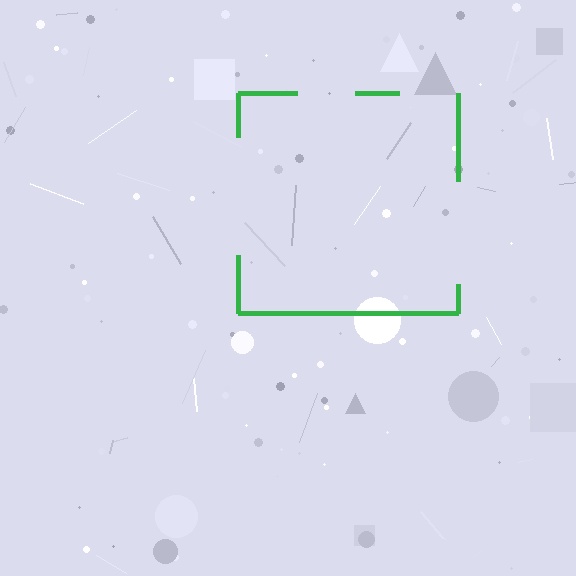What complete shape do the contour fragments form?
The contour fragments form a square.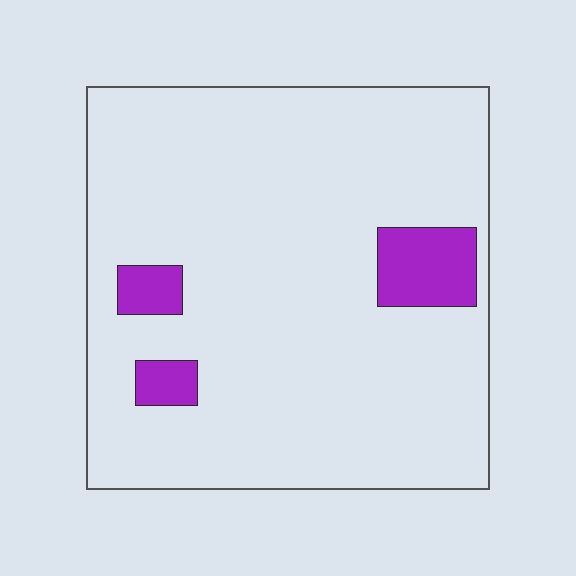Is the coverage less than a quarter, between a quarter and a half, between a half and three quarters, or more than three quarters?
Less than a quarter.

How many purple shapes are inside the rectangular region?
3.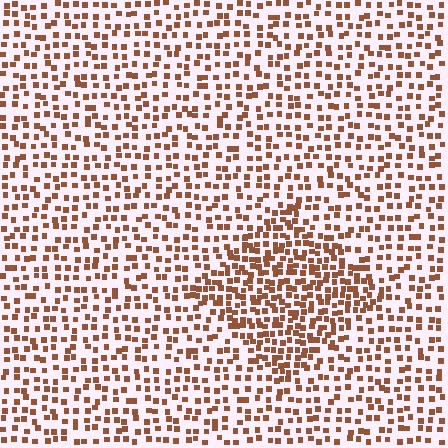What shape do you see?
I see a diamond.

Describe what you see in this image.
The image contains small brown elements arranged at two different densities. A diamond-shaped region is visible where the elements are more densely packed than the surrounding area.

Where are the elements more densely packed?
The elements are more densely packed inside the diamond boundary.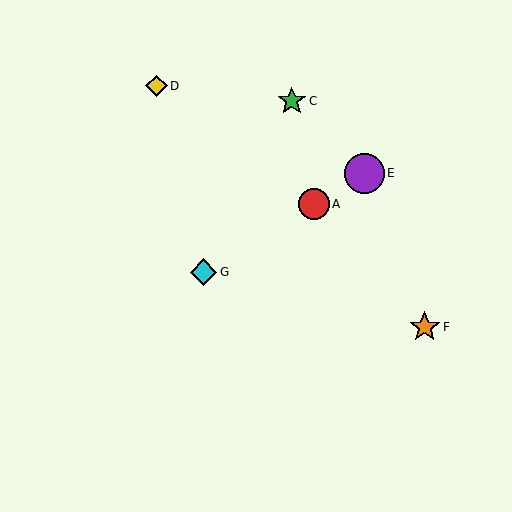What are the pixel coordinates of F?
Object F is at (425, 327).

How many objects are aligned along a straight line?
4 objects (A, B, E, G) are aligned along a straight line.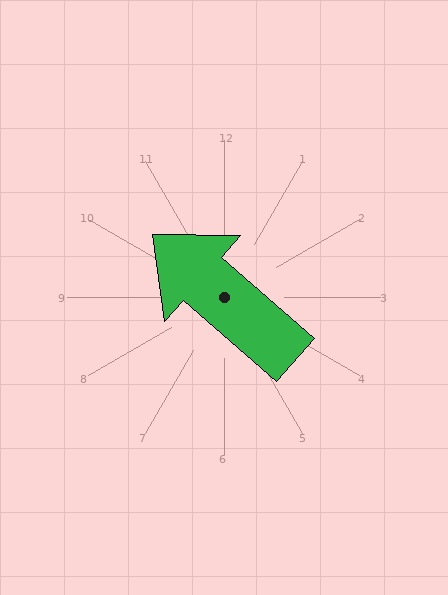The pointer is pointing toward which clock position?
Roughly 10 o'clock.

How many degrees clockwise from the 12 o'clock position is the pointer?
Approximately 311 degrees.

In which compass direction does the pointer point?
Northwest.